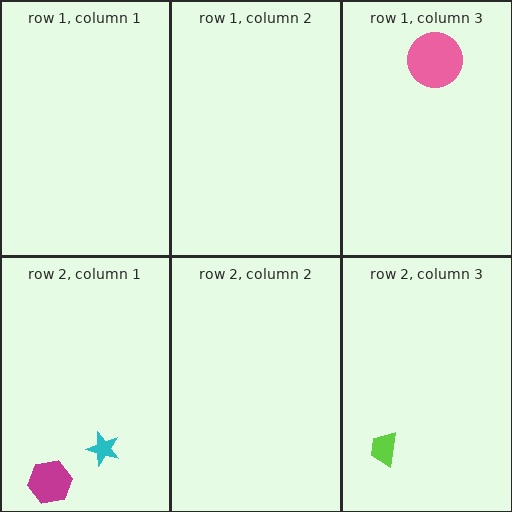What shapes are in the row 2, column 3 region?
The lime trapezoid.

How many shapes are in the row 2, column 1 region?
2.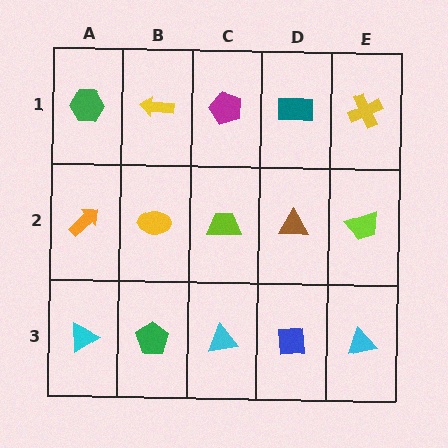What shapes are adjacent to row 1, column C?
A lime trapezoid (row 2, column C), a yellow arrow (row 1, column B), a teal rectangle (row 1, column D).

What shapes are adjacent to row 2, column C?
A magenta pentagon (row 1, column C), a cyan triangle (row 3, column C), a yellow ellipse (row 2, column B), a brown triangle (row 2, column D).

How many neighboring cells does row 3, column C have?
3.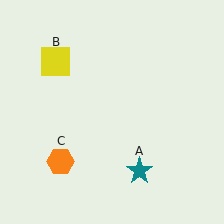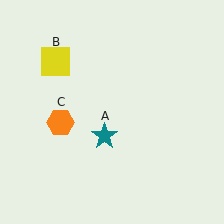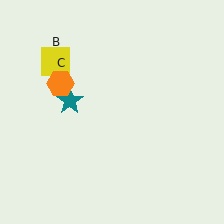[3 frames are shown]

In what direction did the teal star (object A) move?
The teal star (object A) moved up and to the left.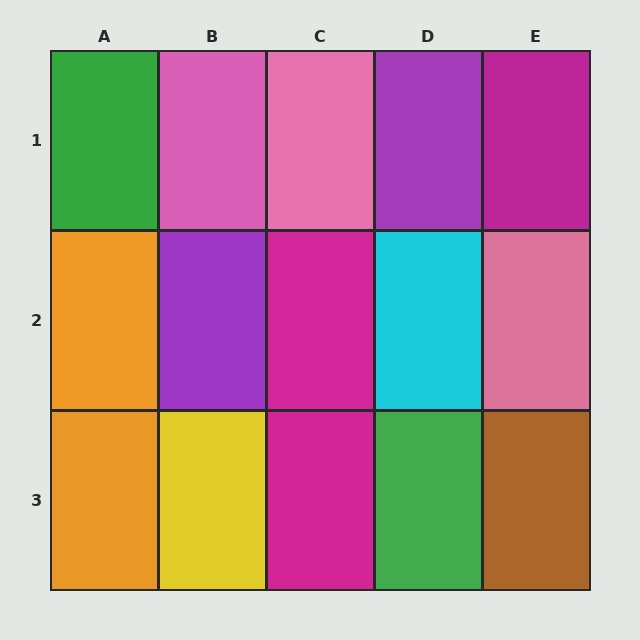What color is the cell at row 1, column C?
Pink.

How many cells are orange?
2 cells are orange.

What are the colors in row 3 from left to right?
Orange, yellow, magenta, green, brown.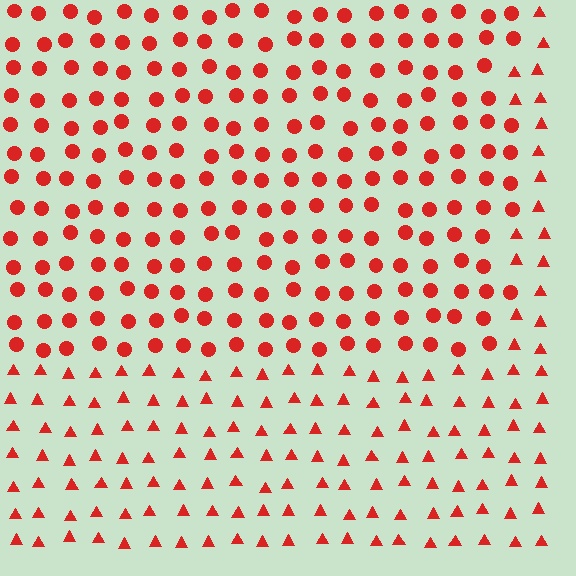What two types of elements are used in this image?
The image uses circles inside the rectangle region and triangles outside it.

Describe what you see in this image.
The image is filled with small red elements arranged in a uniform grid. A rectangle-shaped region contains circles, while the surrounding area contains triangles. The boundary is defined purely by the change in element shape.